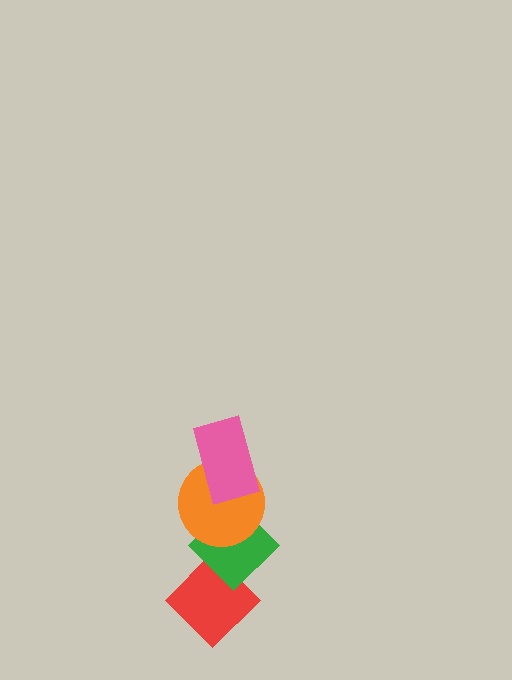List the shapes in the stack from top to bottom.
From top to bottom: the pink rectangle, the orange circle, the green diamond, the red diamond.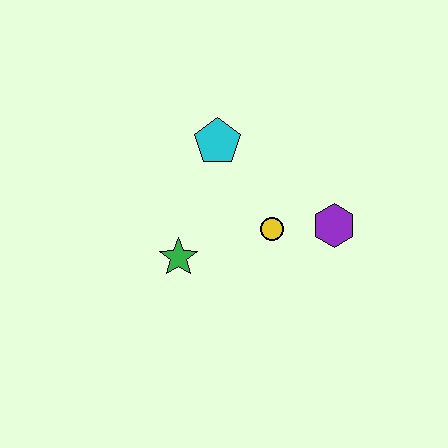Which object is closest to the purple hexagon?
The yellow circle is closest to the purple hexagon.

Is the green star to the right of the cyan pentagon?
No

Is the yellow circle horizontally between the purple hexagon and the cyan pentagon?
Yes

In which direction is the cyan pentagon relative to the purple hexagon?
The cyan pentagon is to the left of the purple hexagon.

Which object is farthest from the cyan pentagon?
The purple hexagon is farthest from the cyan pentagon.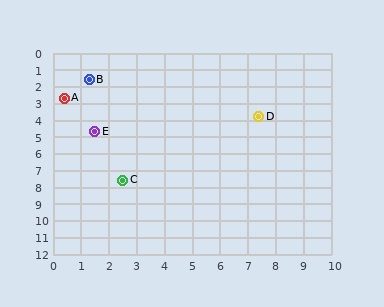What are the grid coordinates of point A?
Point A is at approximately (0.4, 2.7).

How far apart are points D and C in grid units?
Points D and C are about 6.2 grid units apart.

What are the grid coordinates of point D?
Point D is at approximately (7.4, 3.8).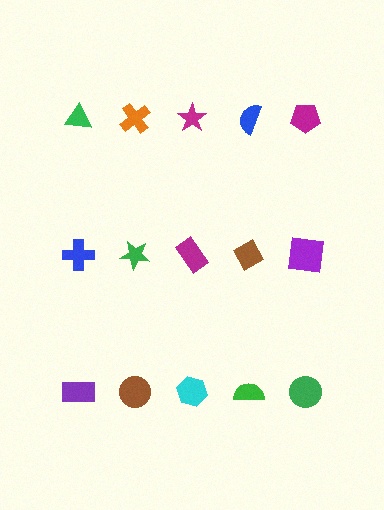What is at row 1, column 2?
An orange cross.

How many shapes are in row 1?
5 shapes.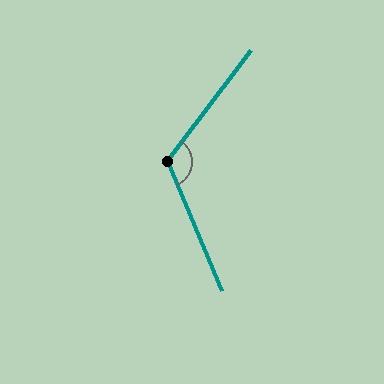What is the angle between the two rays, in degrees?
Approximately 120 degrees.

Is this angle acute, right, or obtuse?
It is obtuse.